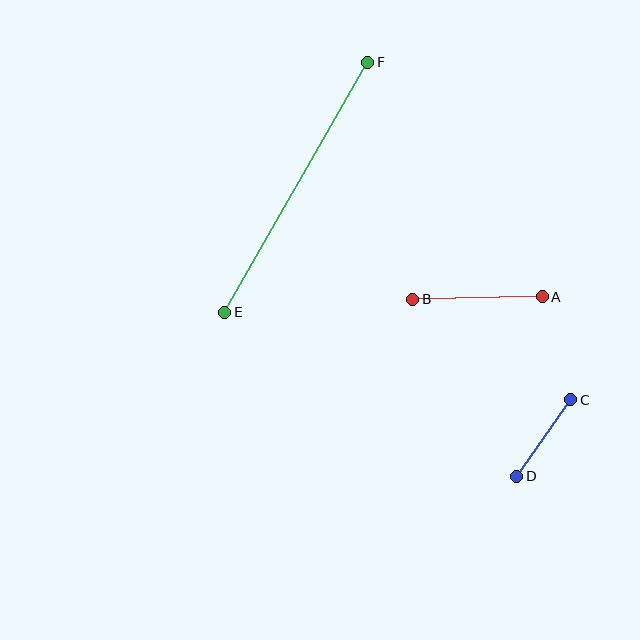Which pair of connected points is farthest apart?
Points E and F are farthest apart.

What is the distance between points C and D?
The distance is approximately 94 pixels.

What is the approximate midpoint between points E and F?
The midpoint is at approximately (296, 187) pixels.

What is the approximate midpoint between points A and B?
The midpoint is at approximately (478, 298) pixels.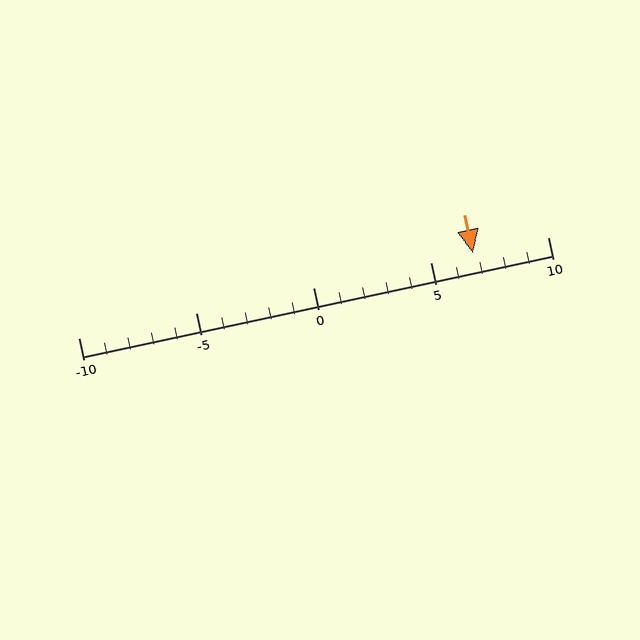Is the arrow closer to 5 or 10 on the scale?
The arrow is closer to 5.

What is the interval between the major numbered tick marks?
The major tick marks are spaced 5 units apart.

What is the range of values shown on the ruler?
The ruler shows values from -10 to 10.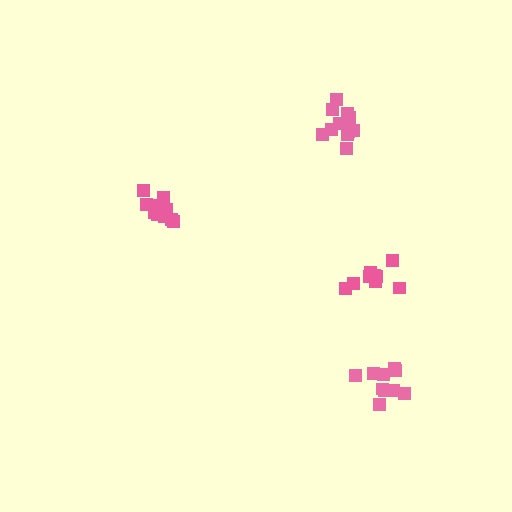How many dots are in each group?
Group 1: 11 dots, Group 2: 9 dots, Group 3: 12 dots, Group 4: 12 dots (44 total).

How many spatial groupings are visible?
There are 4 spatial groupings.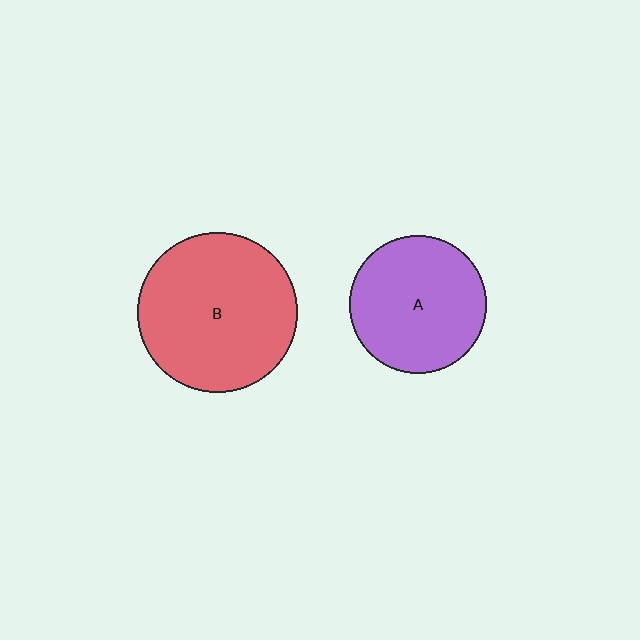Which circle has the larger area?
Circle B (red).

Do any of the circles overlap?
No, none of the circles overlap.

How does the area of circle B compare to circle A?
Approximately 1.4 times.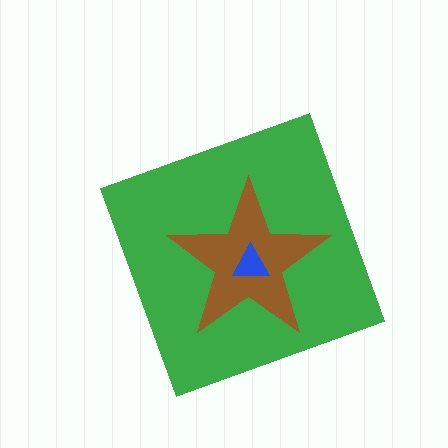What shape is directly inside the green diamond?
The brown star.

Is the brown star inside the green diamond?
Yes.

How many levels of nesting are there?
3.